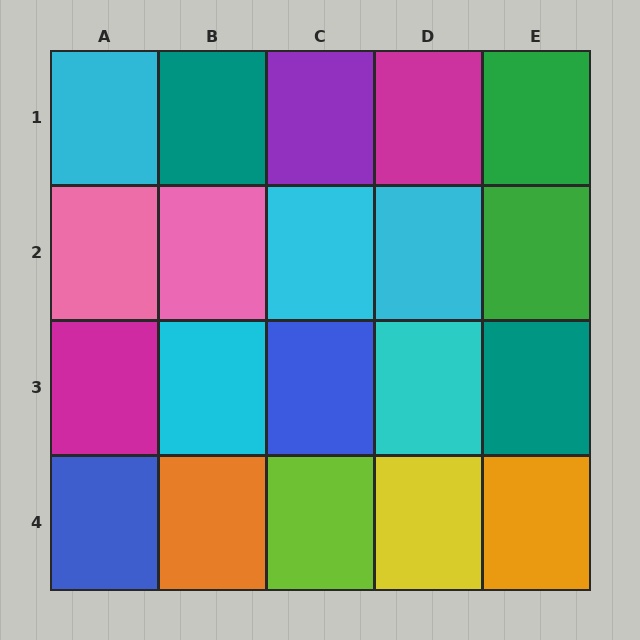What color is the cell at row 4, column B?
Orange.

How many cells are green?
2 cells are green.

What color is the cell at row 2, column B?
Pink.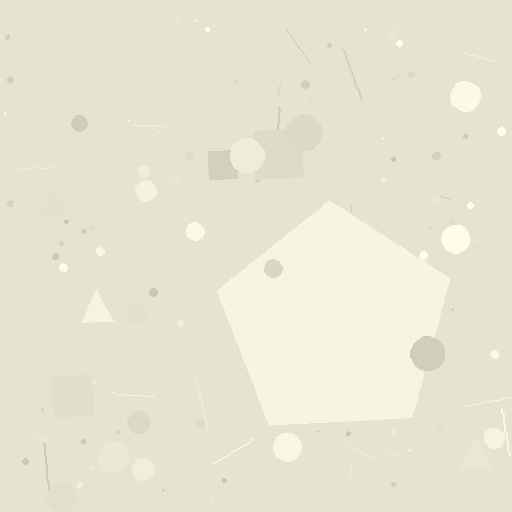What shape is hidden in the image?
A pentagon is hidden in the image.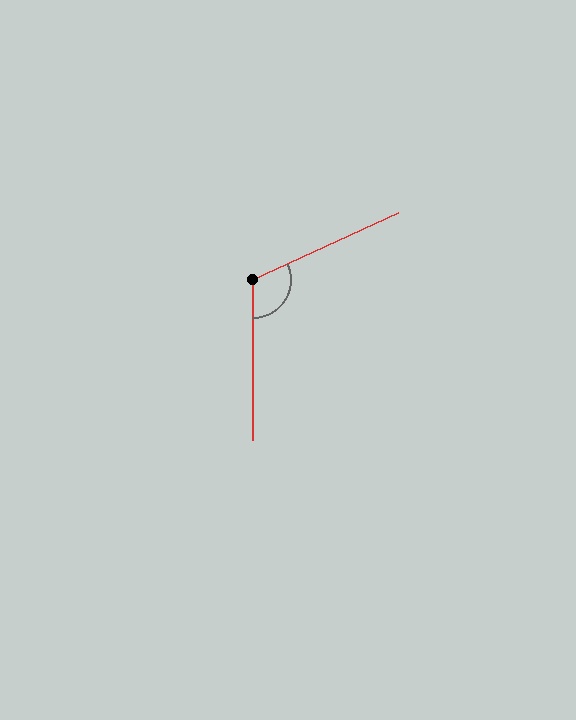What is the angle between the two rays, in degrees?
Approximately 115 degrees.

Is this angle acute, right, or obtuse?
It is obtuse.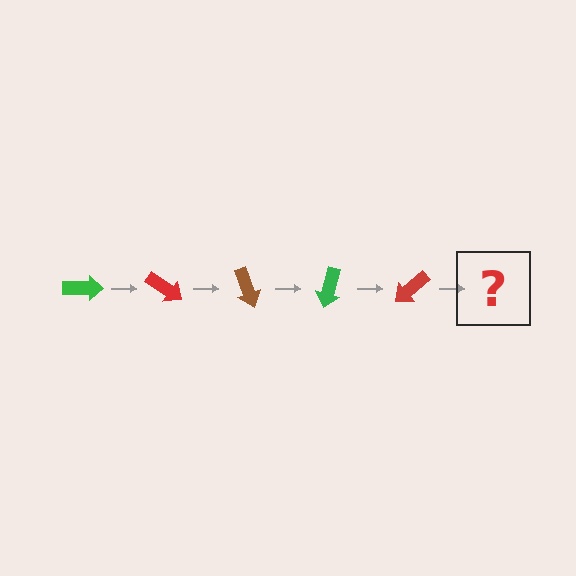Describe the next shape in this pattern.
It should be a brown arrow, rotated 175 degrees from the start.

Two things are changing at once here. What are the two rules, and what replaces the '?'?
The two rules are that it rotates 35 degrees each step and the color cycles through green, red, and brown. The '?' should be a brown arrow, rotated 175 degrees from the start.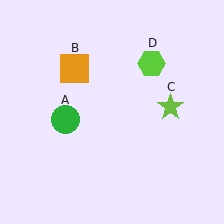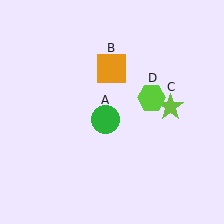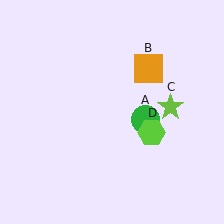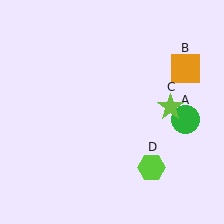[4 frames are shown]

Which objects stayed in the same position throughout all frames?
Lime star (object C) remained stationary.